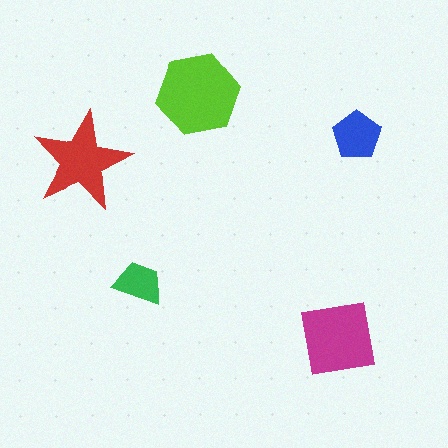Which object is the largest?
The lime hexagon.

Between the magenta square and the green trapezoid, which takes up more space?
The magenta square.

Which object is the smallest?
The green trapezoid.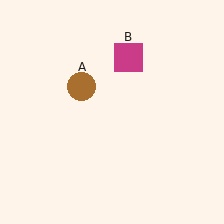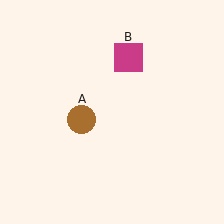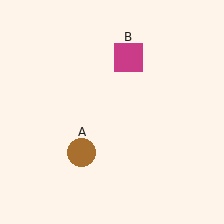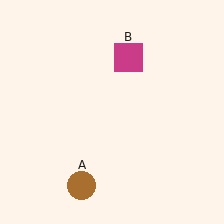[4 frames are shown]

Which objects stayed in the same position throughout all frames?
Magenta square (object B) remained stationary.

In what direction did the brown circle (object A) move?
The brown circle (object A) moved down.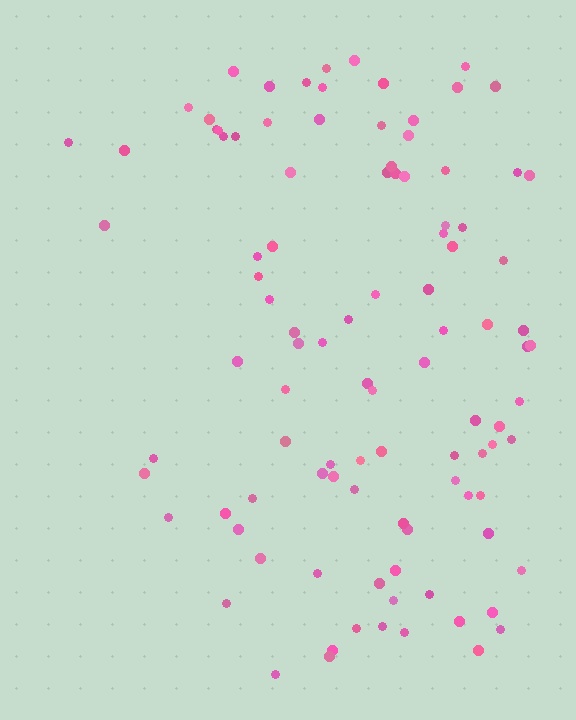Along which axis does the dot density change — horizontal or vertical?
Horizontal.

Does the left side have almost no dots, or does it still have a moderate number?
Still a moderate number, just noticeably fewer than the right.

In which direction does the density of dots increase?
From left to right, with the right side densest.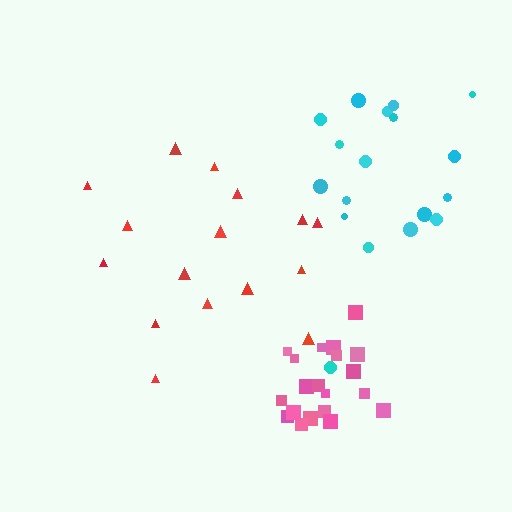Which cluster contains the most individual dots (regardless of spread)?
Pink (20).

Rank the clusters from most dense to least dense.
pink, red, cyan.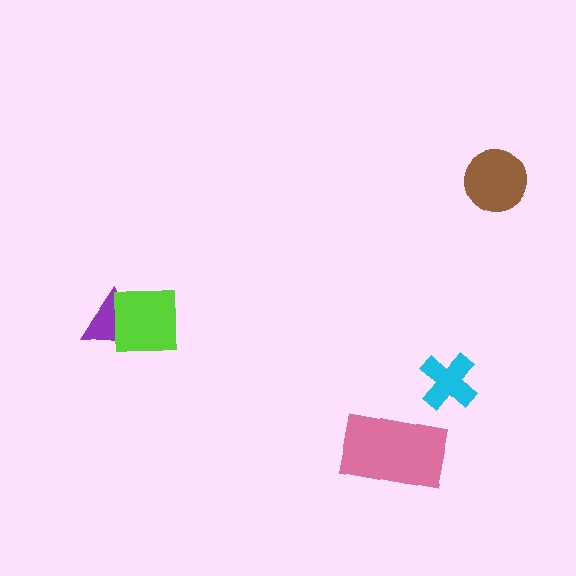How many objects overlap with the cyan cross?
0 objects overlap with the cyan cross.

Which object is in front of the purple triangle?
The lime square is in front of the purple triangle.